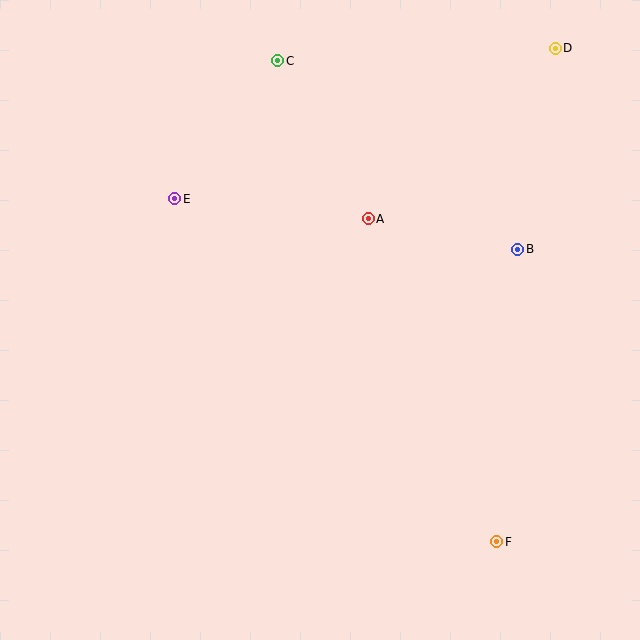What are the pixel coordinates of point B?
Point B is at (518, 249).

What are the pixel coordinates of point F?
Point F is at (497, 542).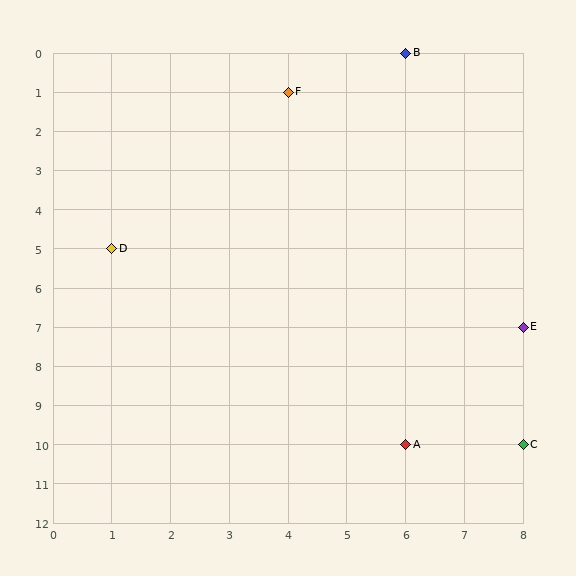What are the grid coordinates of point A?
Point A is at grid coordinates (6, 10).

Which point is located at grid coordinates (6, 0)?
Point B is at (6, 0).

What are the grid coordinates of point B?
Point B is at grid coordinates (6, 0).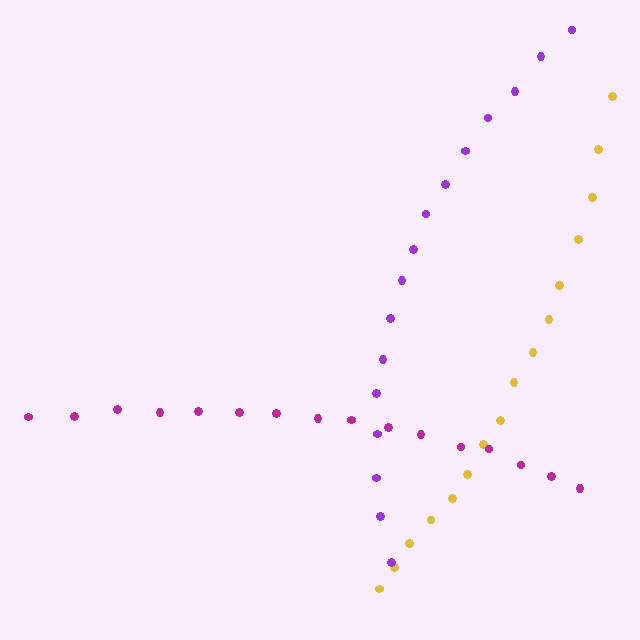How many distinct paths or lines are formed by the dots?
There are 3 distinct paths.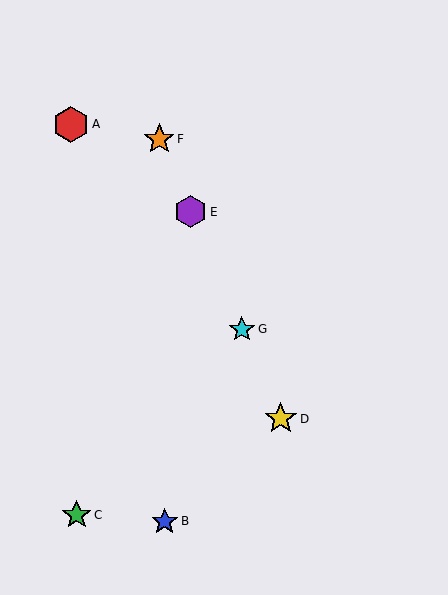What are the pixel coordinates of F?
Object F is at (159, 139).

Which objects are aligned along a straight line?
Objects D, E, F, G are aligned along a straight line.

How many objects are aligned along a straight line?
4 objects (D, E, F, G) are aligned along a straight line.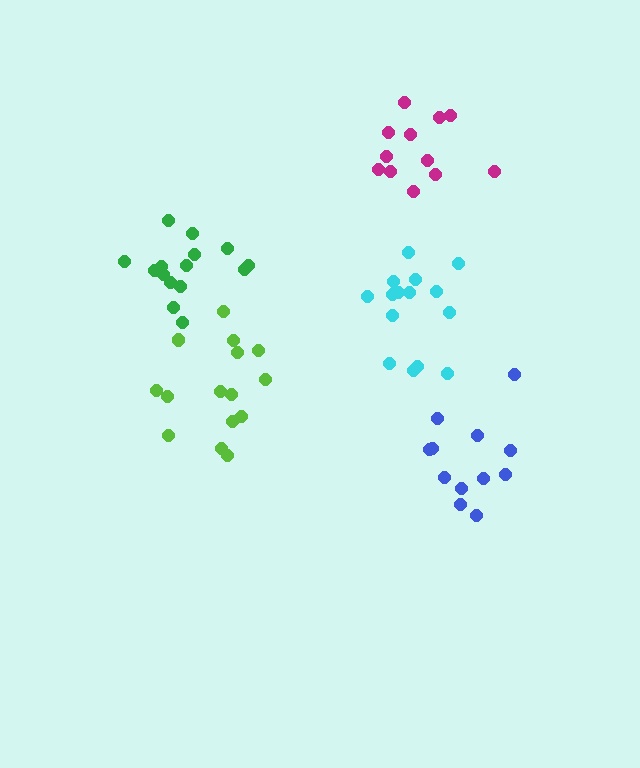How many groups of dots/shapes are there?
There are 5 groups.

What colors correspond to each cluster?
The clusters are colored: blue, magenta, lime, cyan, green.